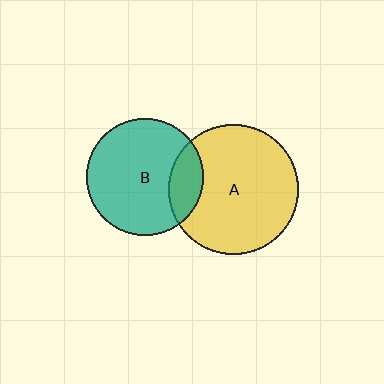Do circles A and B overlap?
Yes.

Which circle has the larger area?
Circle A (yellow).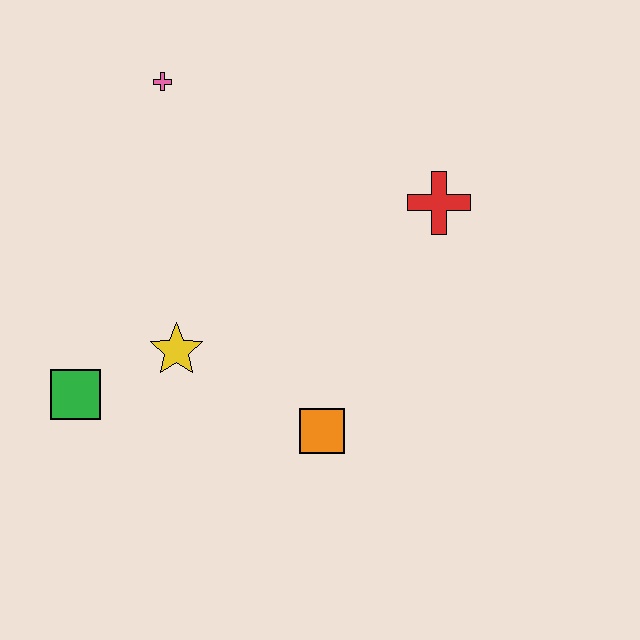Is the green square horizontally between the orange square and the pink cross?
No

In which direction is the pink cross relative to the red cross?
The pink cross is to the left of the red cross.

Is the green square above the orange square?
Yes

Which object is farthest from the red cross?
The green square is farthest from the red cross.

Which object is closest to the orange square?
The yellow star is closest to the orange square.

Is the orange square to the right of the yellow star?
Yes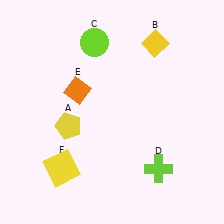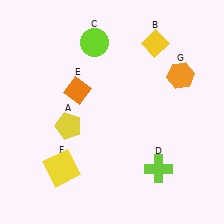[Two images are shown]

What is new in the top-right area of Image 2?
An orange hexagon (G) was added in the top-right area of Image 2.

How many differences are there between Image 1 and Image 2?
There is 1 difference between the two images.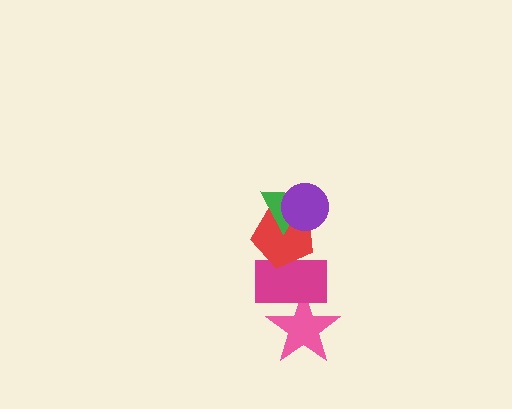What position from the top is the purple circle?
The purple circle is 1st from the top.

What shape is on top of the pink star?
The magenta rectangle is on top of the pink star.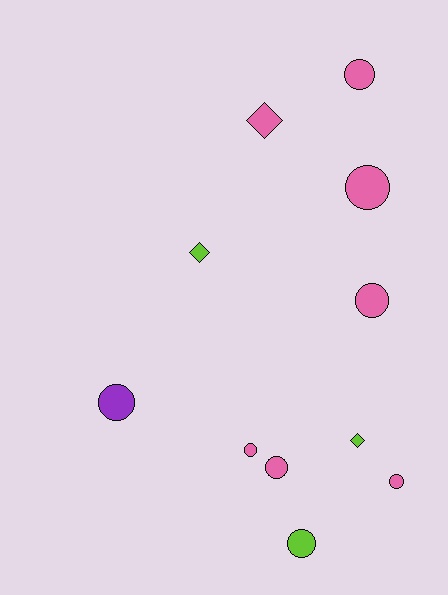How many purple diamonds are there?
There are no purple diamonds.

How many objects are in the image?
There are 11 objects.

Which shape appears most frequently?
Circle, with 8 objects.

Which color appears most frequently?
Pink, with 7 objects.